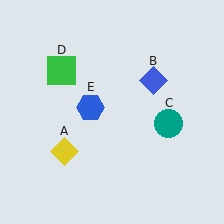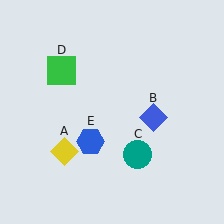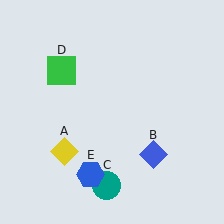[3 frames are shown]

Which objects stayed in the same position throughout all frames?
Yellow diamond (object A) and green square (object D) remained stationary.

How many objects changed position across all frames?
3 objects changed position: blue diamond (object B), teal circle (object C), blue hexagon (object E).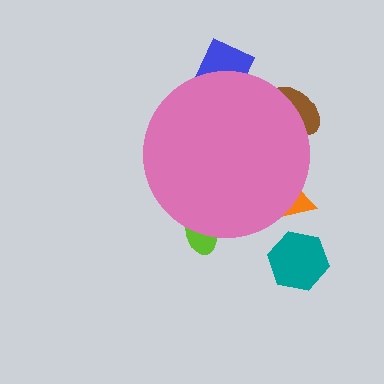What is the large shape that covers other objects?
A pink circle.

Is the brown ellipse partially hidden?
Yes, the brown ellipse is partially hidden behind the pink circle.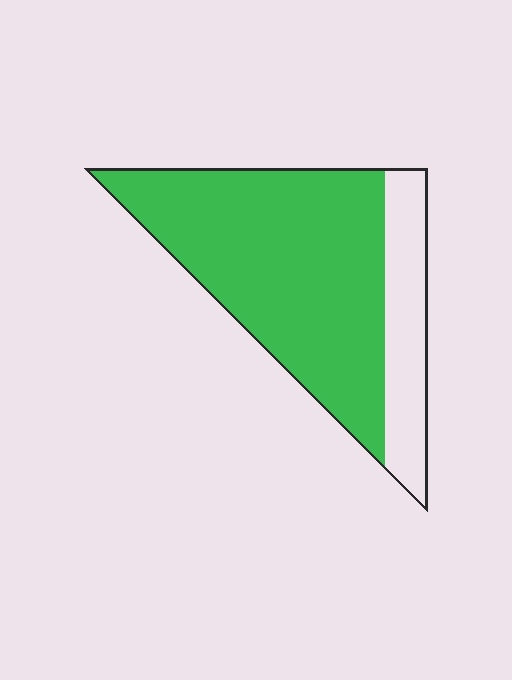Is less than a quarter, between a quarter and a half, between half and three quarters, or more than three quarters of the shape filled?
More than three quarters.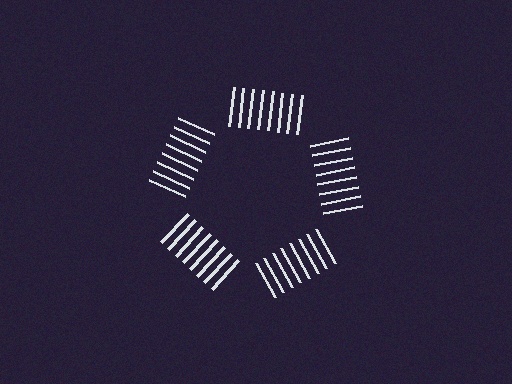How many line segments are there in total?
40 — 8 along each of the 5 edges.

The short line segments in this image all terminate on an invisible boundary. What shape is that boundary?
An illusory pentagon — the line segments terminate on its edges but no continuous stroke is drawn.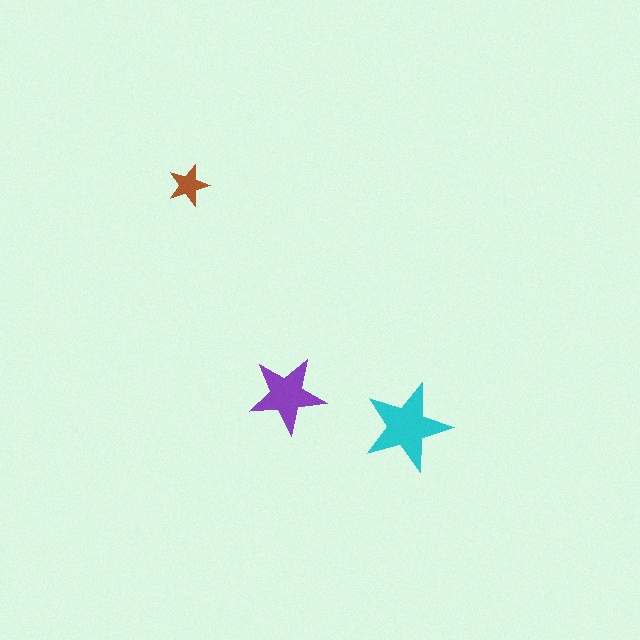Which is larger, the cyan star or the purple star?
The cyan one.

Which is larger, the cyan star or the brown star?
The cyan one.